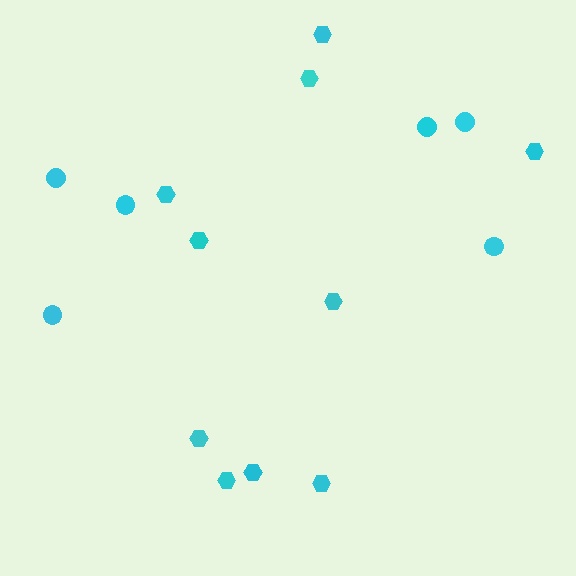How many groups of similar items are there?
There are 2 groups: one group of circles (6) and one group of hexagons (10).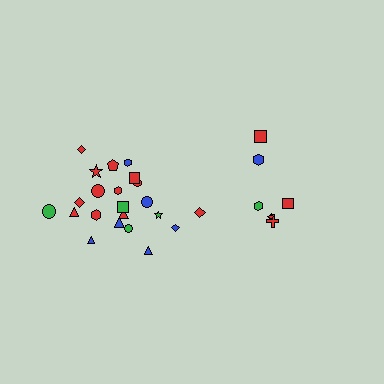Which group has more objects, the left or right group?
The left group.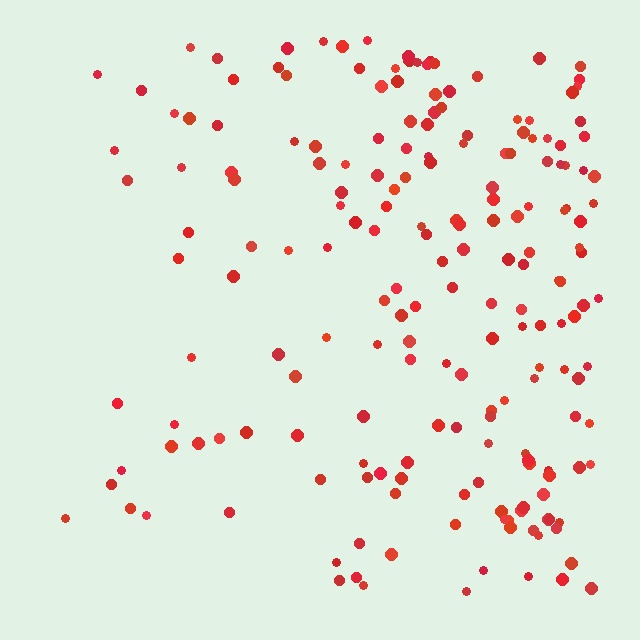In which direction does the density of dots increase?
From left to right, with the right side densest.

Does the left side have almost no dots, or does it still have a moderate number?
Still a moderate number, just noticeably fewer than the right.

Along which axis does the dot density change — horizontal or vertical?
Horizontal.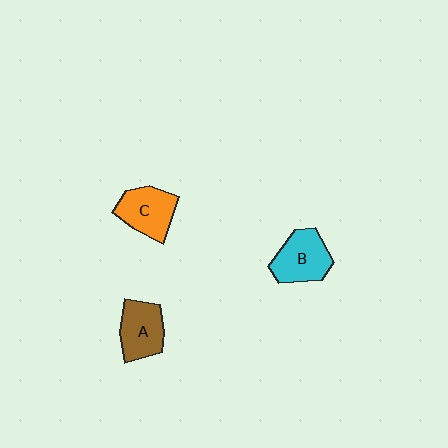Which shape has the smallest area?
Shape A (brown).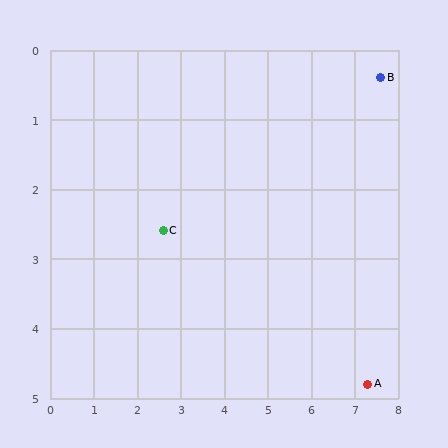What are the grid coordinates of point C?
Point C is at approximately (2.6, 2.6).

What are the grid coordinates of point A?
Point A is at approximately (7.3, 4.8).